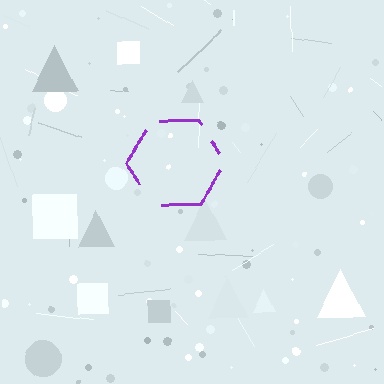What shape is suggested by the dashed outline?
The dashed outline suggests a hexagon.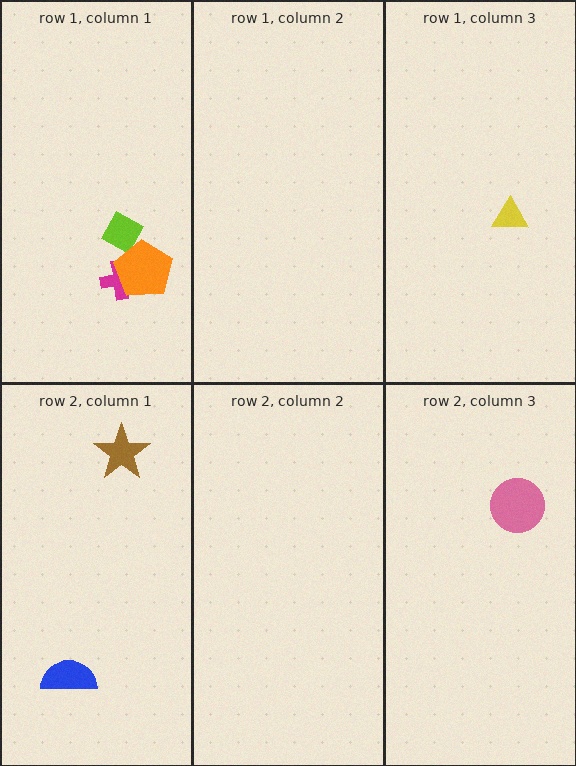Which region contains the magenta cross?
The row 1, column 1 region.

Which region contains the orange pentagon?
The row 1, column 1 region.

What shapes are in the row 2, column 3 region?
The pink circle.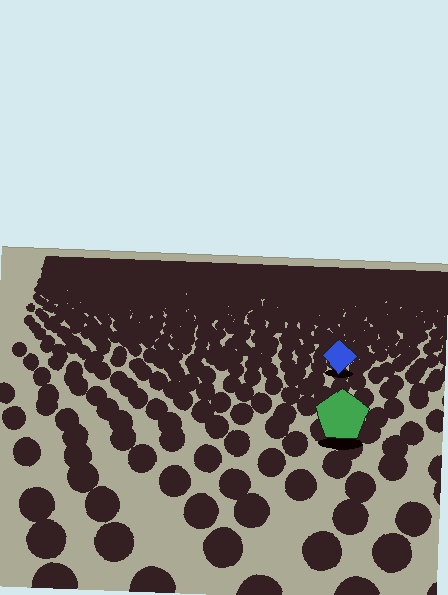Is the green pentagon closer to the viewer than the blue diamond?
Yes. The green pentagon is closer — you can tell from the texture gradient: the ground texture is coarser near it.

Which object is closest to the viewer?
The green pentagon is closest. The texture marks near it are larger and more spread out.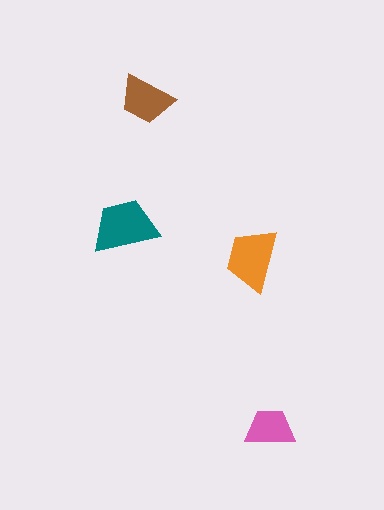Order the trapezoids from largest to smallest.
the teal one, the orange one, the brown one, the pink one.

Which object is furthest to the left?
The teal trapezoid is leftmost.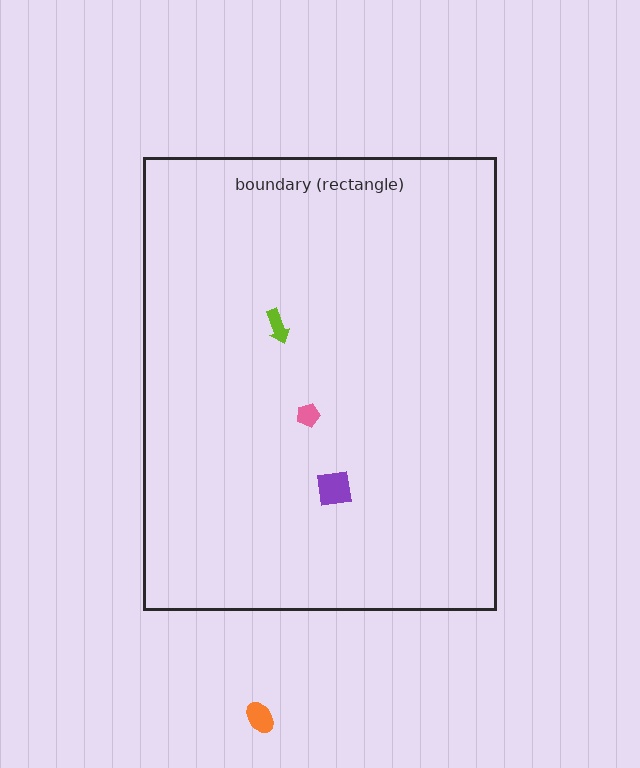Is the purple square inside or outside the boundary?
Inside.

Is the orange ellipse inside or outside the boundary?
Outside.